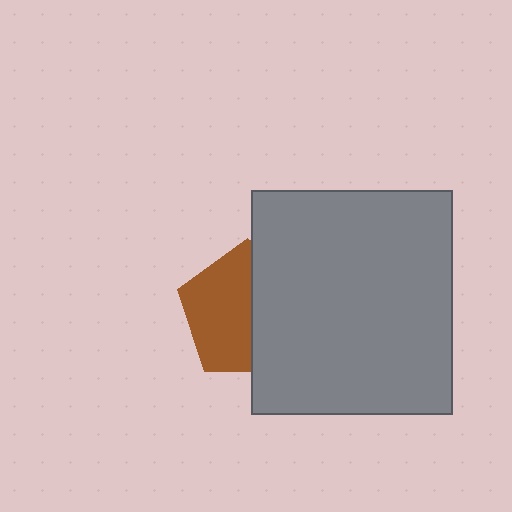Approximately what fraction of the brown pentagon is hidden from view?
Roughly 46% of the brown pentagon is hidden behind the gray rectangle.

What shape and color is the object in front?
The object in front is a gray rectangle.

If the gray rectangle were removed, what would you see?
You would see the complete brown pentagon.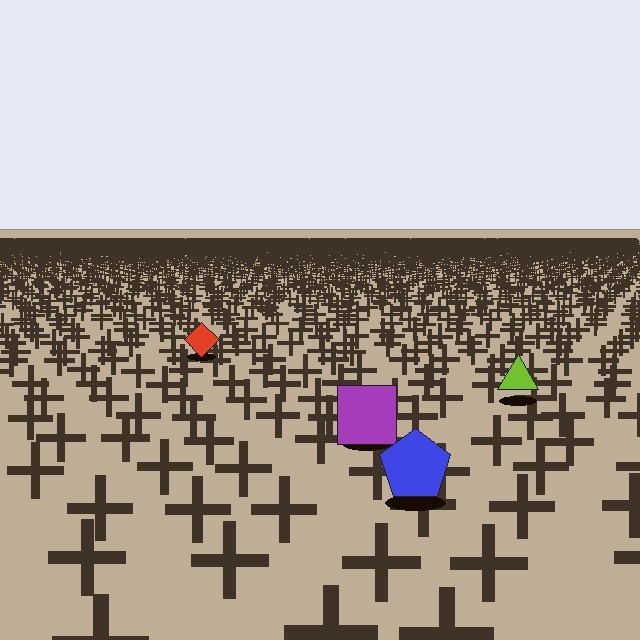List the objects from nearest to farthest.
From nearest to farthest: the blue pentagon, the purple square, the lime triangle, the red diamond.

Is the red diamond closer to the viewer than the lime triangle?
No. The lime triangle is closer — you can tell from the texture gradient: the ground texture is coarser near it.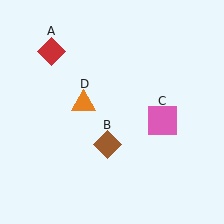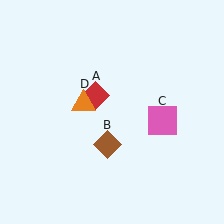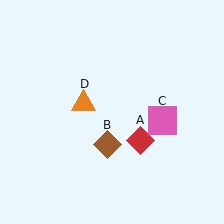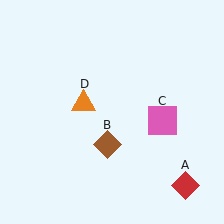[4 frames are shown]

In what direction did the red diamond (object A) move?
The red diamond (object A) moved down and to the right.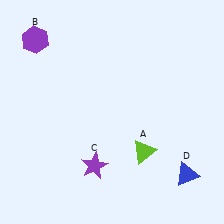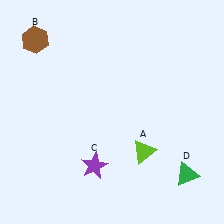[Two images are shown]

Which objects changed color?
B changed from purple to brown. D changed from blue to green.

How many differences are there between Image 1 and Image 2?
There are 2 differences between the two images.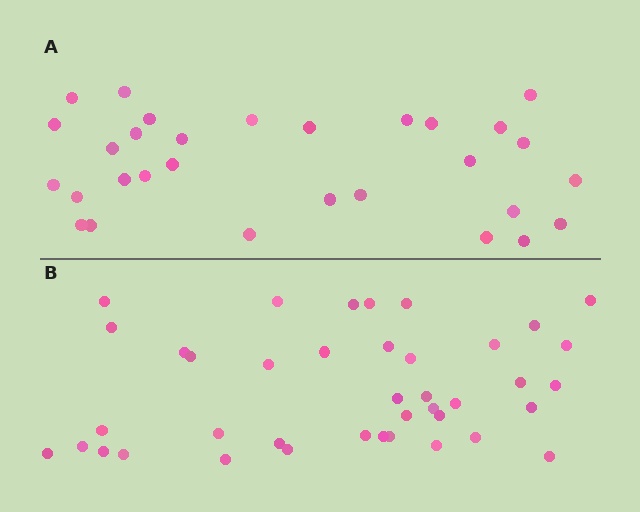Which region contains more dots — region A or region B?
Region B (the bottom region) has more dots.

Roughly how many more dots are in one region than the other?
Region B has roughly 10 or so more dots than region A.